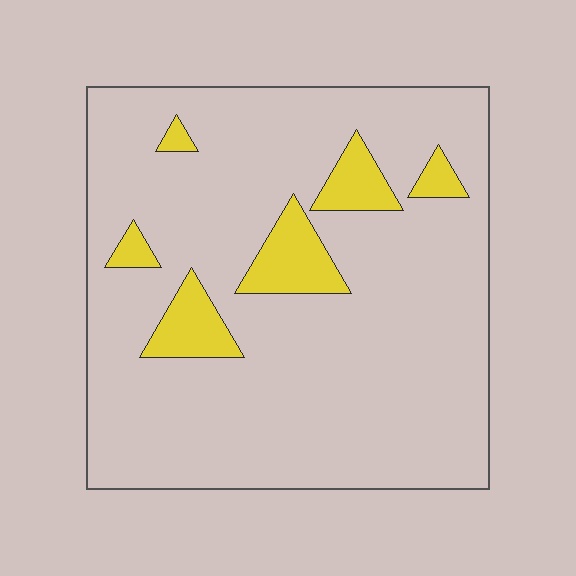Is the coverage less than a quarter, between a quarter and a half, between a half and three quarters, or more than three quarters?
Less than a quarter.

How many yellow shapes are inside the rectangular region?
6.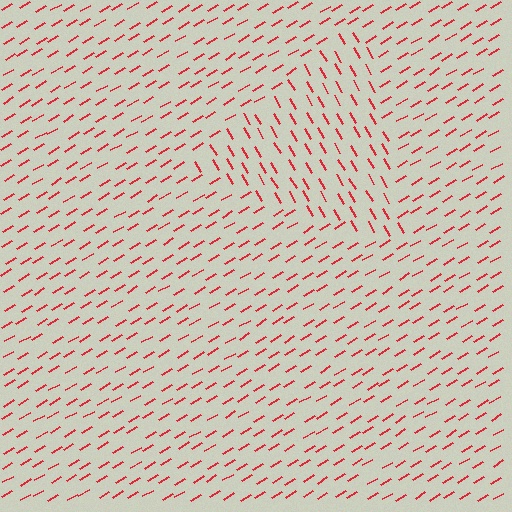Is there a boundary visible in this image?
Yes, there is a texture boundary formed by a change in line orientation.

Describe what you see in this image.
The image is filled with small red line segments. A triangle region in the image has lines oriented differently from the surrounding lines, creating a visible texture boundary.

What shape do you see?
I see a triangle.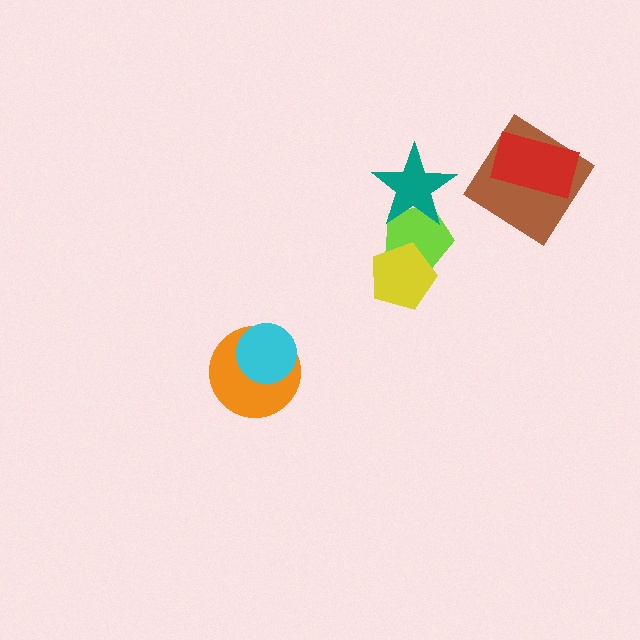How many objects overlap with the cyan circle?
1 object overlaps with the cyan circle.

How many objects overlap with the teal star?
1 object overlaps with the teal star.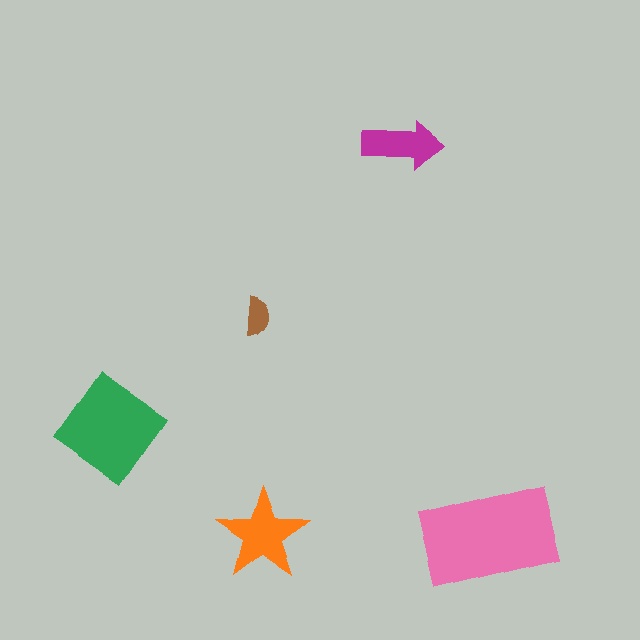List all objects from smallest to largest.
The brown semicircle, the magenta arrow, the orange star, the green diamond, the pink rectangle.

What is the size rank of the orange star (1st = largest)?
3rd.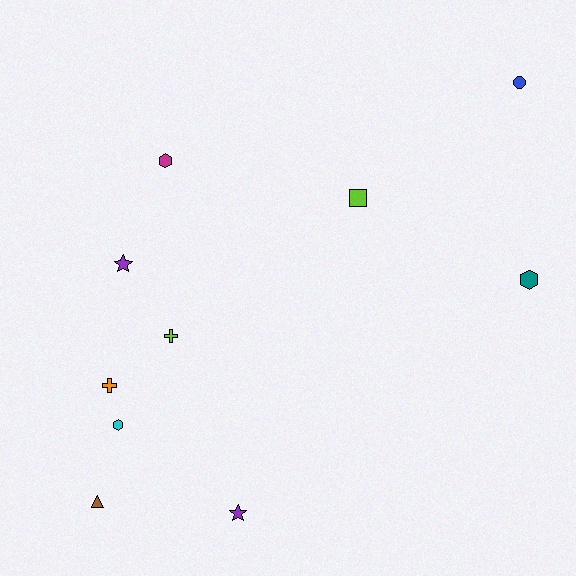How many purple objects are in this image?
There are 2 purple objects.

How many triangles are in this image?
There is 1 triangle.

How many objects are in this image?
There are 10 objects.